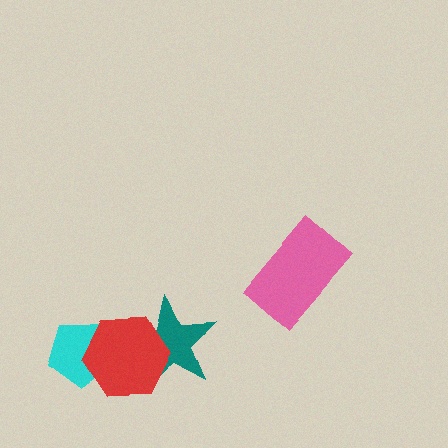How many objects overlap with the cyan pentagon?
1 object overlaps with the cyan pentagon.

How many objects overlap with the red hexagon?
2 objects overlap with the red hexagon.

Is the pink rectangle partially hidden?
No, no other shape covers it.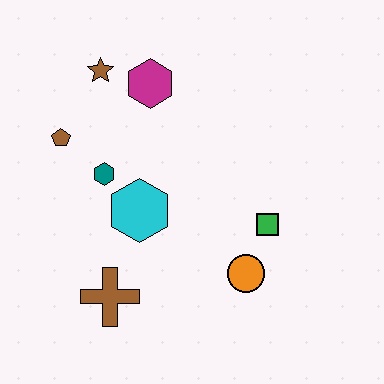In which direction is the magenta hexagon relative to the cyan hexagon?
The magenta hexagon is above the cyan hexagon.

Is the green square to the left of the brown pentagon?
No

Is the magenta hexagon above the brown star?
No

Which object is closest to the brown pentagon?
The teal hexagon is closest to the brown pentagon.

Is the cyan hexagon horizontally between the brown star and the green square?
Yes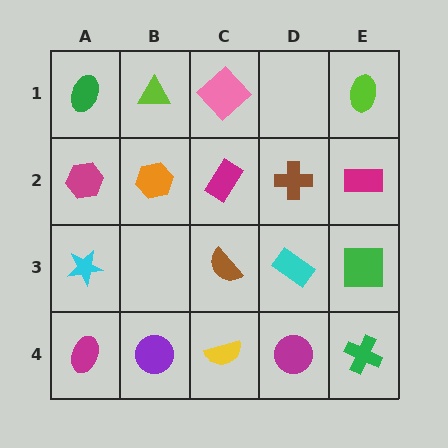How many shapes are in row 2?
5 shapes.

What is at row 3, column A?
A cyan star.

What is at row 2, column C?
A magenta rectangle.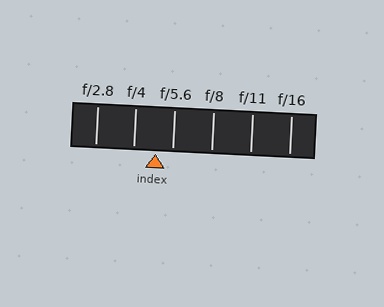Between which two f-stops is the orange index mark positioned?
The index mark is between f/4 and f/5.6.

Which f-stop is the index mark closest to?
The index mark is closest to f/5.6.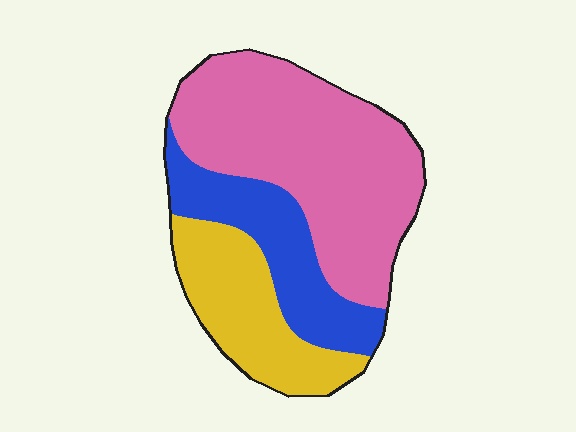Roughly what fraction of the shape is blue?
Blue takes up about one quarter (1/4) of the shape.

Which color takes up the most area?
Pink, at roughly 55%.